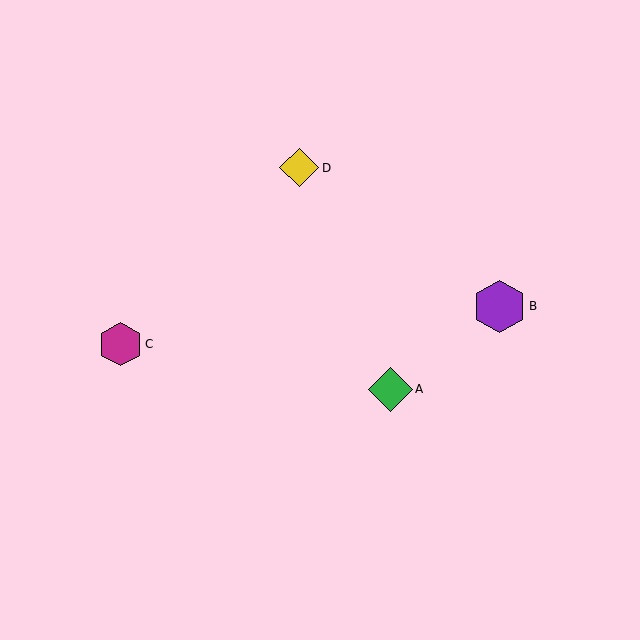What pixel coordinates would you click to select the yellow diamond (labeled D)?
Click at (299, 168) to select the yellow diamond D.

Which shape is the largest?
The purple hexagon (labeled B) is the largest.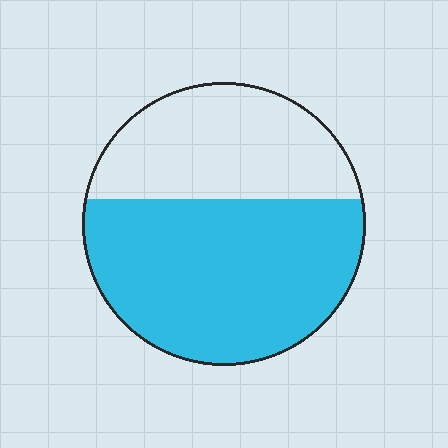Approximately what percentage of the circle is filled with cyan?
Approximately 60%.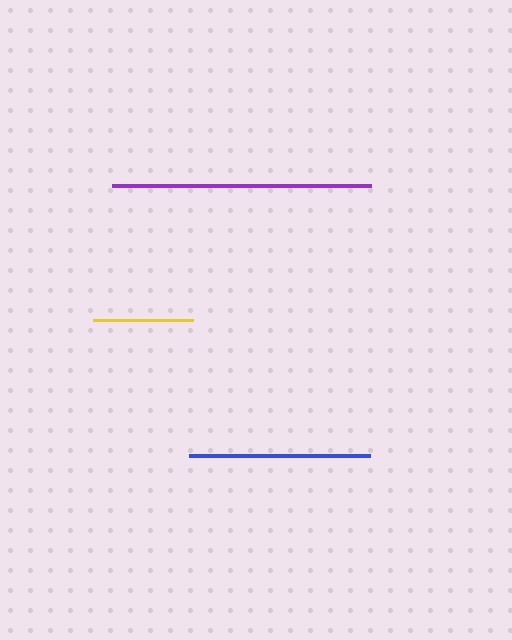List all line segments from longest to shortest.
From longest to shortest: purple, blue, yellow.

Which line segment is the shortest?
The yellow line is the shortest at approximately 100 pixels.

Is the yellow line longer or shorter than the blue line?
The blue line is longer than the yellow line.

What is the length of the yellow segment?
The yellow segment is approximately 100 pixels long.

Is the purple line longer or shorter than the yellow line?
The purple line is longer than the yellow line.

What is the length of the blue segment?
The blue segment is approximately 181 pixels long.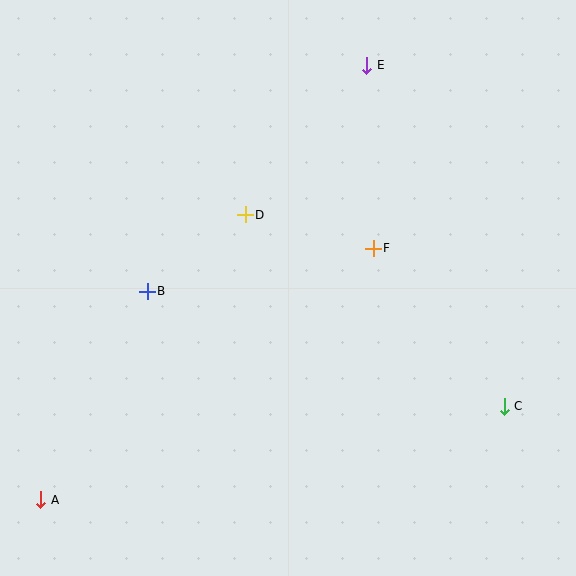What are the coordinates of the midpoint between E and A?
The midpoint between E and A is at (204, 282).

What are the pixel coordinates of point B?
Point B is at (147, 291).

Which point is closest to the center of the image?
Point D at (245, 215) is closest to the center.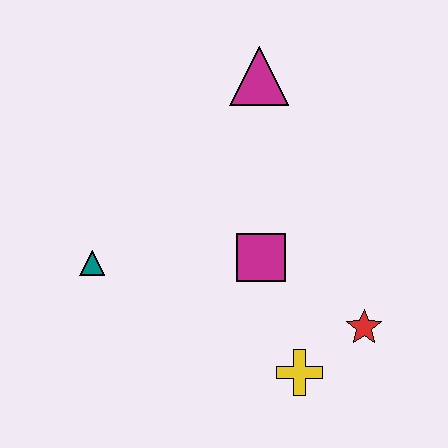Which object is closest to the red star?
The yellow cross is closest to the red star.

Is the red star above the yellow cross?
Yes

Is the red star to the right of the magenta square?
Yes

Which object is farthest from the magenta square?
The magenta triangle is farthest from the magenta square.